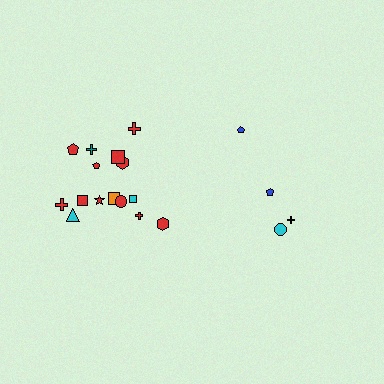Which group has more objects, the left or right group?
The left group.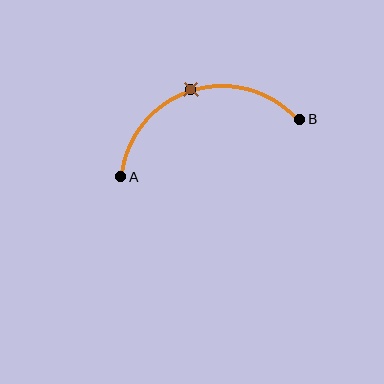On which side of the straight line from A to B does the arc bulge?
The arc bulges above the straight line connecting A and B.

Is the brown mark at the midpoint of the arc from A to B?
Yes. The brown mark lies on the arc at equal arc-length from both A and B — it is the arc midpoint.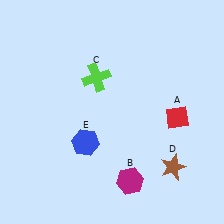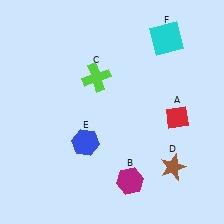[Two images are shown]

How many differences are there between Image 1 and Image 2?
There is 1 difference between the two images.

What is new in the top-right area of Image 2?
A cyan square (F) was added in the top-right area of Image 2.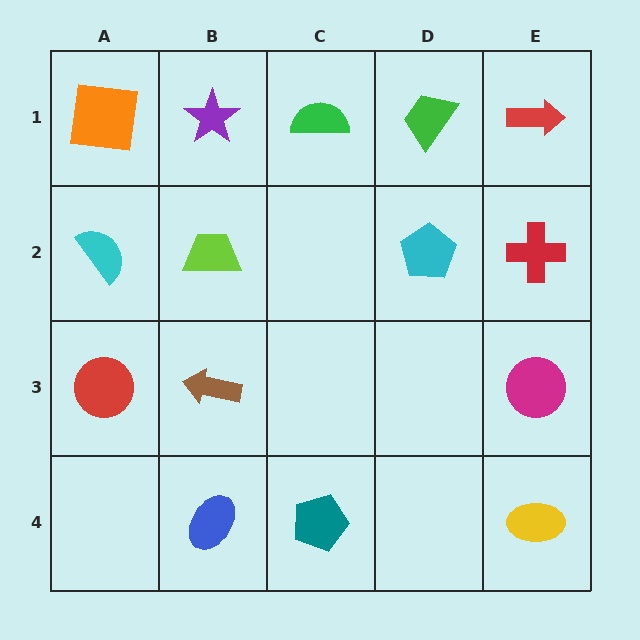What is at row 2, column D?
A cyan pentagon.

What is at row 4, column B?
A blue ellipse.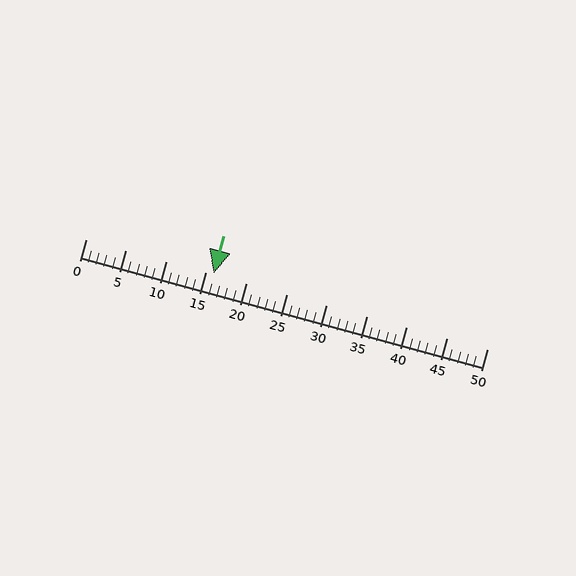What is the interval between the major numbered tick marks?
The major tick marks are spaced 5 units apart.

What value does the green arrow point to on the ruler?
The green arrow points to approximately 16.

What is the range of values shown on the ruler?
The ruler shows values from 0 to 50.